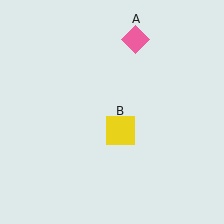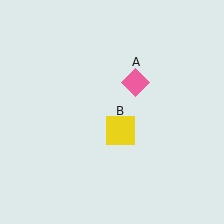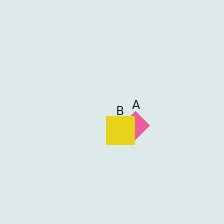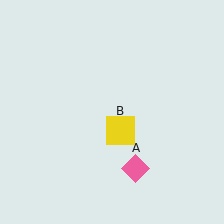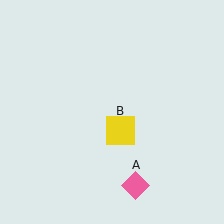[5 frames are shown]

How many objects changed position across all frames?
1 object changed position: pink diamond (object A).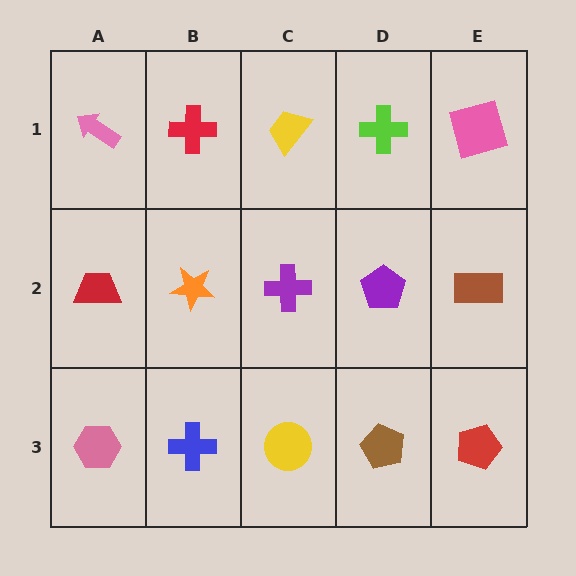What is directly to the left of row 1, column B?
A pink arrow.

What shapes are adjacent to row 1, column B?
An orange star (row 2, column B), a pink arrow (row 1, column A), a yellow trapezoid (row 1, column C).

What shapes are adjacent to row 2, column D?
A lime cross (row 1, column D), a brown pentagon (row 3, column D), a purple cross (row 2, column C), a brown rectangle (row 2, column E).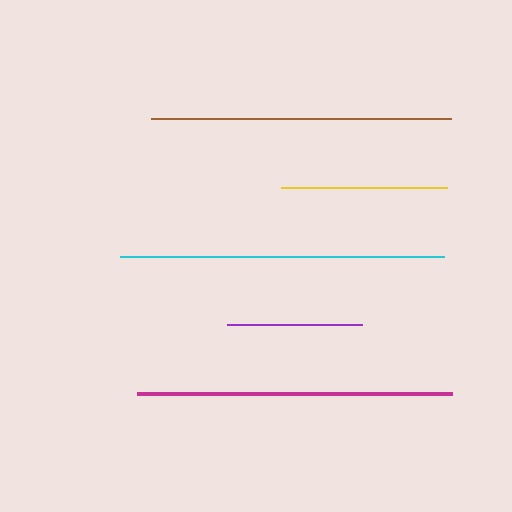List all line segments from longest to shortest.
From longest to shortest: cyan, magenta, brown, yellow, purple.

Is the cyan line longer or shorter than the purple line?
The cyan line is longer than the purple line.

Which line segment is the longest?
The cyan line is the longest at approximately 323 pixels.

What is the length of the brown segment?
The brown segment is approximately 300 pixels long.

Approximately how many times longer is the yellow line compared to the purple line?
The yellow line is approximately 1.2 times the length of the purple line.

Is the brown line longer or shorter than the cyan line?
The cyan line is longer than the brown line.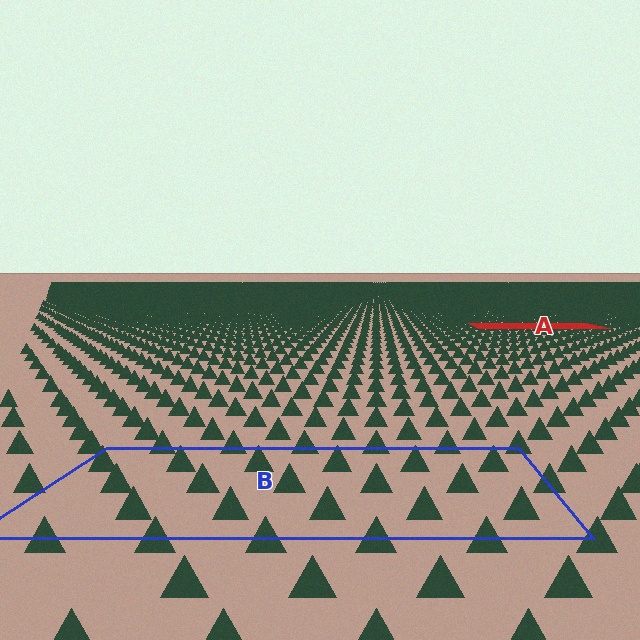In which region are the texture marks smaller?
The texture marks are smaller in region A, because it is farther away.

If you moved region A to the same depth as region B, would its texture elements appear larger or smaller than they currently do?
They would appear larger. At a closer depth, the same texture elements are projected at a bigger on-screen size.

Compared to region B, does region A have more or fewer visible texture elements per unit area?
Region A has more texture elements per unit area — they are packed more densely because it is farther away.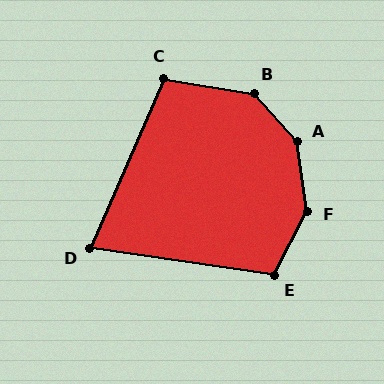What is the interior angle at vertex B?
Approximately 141 degrees (obtuse).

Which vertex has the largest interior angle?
A, at approximately 147 degrees.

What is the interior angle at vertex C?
Approximately 104 degrees (obtuse).